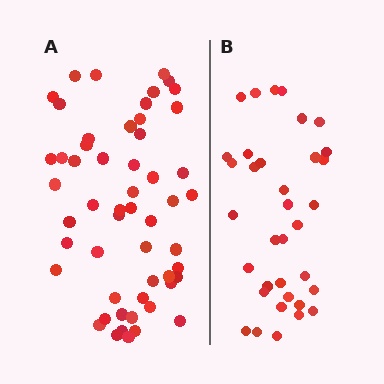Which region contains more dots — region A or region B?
Region A (the left region) has more dots.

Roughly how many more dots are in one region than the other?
Region A has approximately 20 more dots than region B.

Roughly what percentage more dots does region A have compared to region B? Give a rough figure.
About 55% more.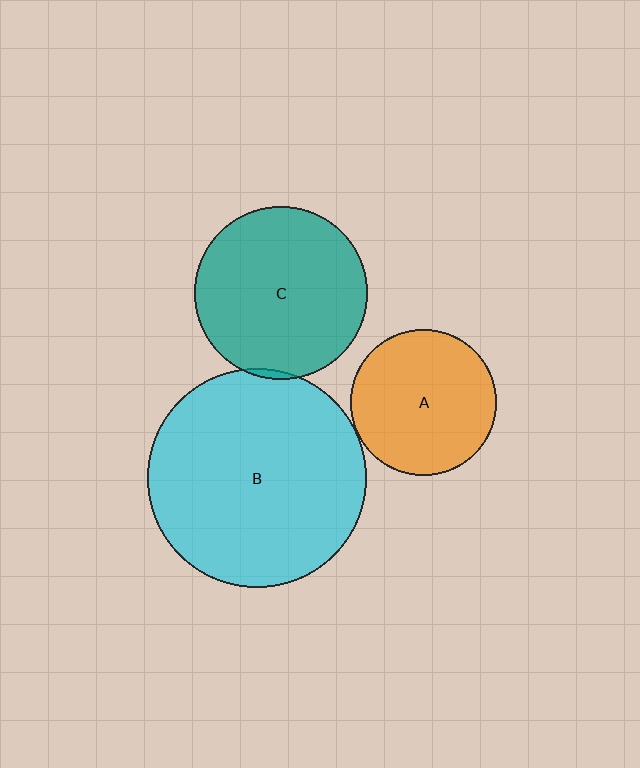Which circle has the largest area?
Circle B (cyan).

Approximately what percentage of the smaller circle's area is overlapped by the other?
Approximately 5%.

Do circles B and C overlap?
Yes.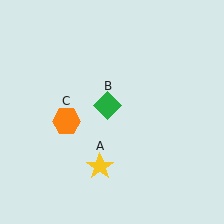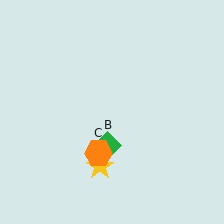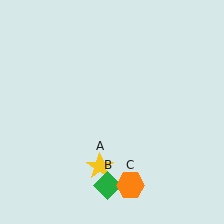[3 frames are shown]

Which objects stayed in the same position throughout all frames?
Yellow star (object A) remained stationary.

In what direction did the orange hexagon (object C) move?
The orange hexagon (object C) moved down and to the right.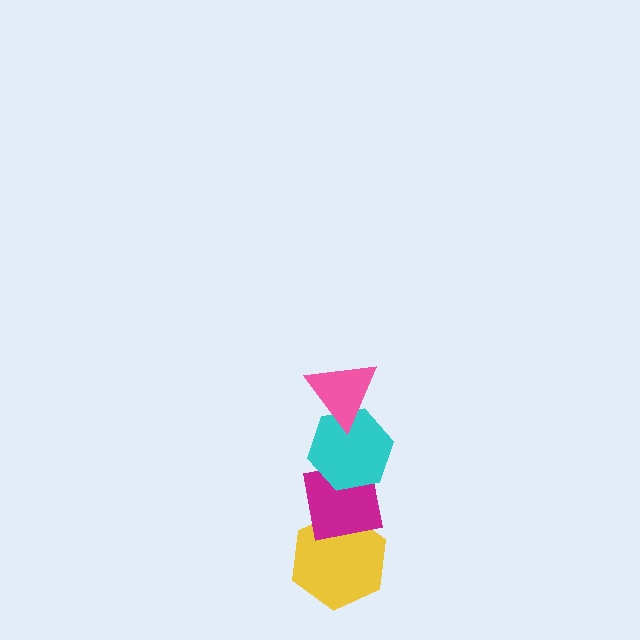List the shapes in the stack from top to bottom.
From top to bottom: the pink triangle, the cyan hexagon, the magenta square, the yellow hexagon.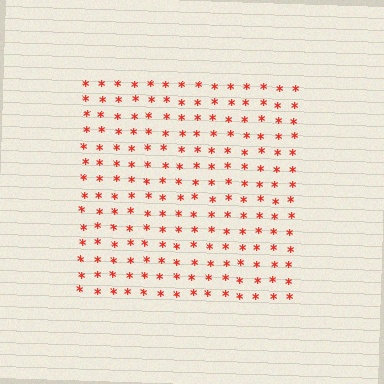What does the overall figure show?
The overall figure shows a square.